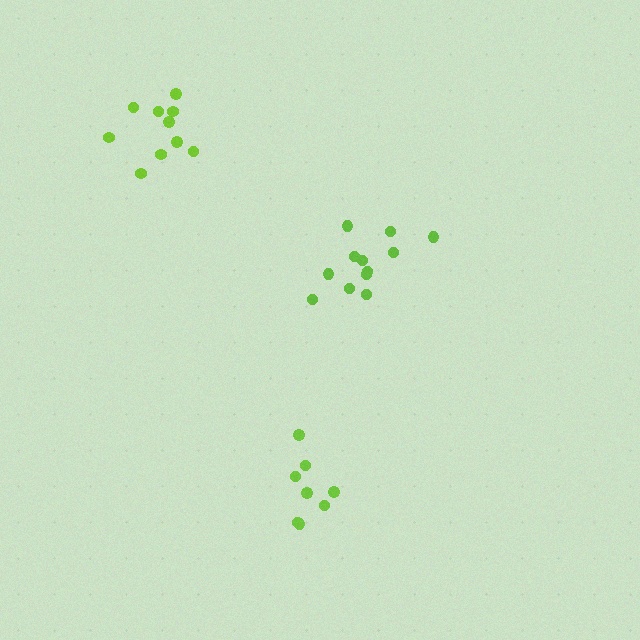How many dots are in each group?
Group 1: 10 dots, Group 2: 12 dots, Group 3: 8 dots (30 total).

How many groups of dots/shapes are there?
There are 3 groups.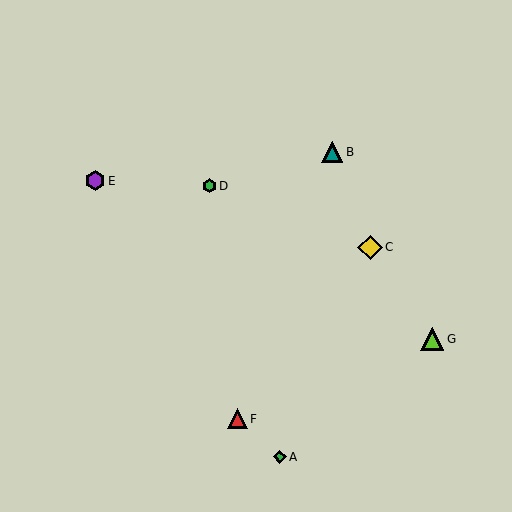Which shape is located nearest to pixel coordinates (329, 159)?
The teal triangle (labeled B) at (332, 152) is nearest to that location.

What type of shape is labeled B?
Shape B is a teal triangle.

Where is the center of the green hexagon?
The center of the green hexagon is at (209, 186).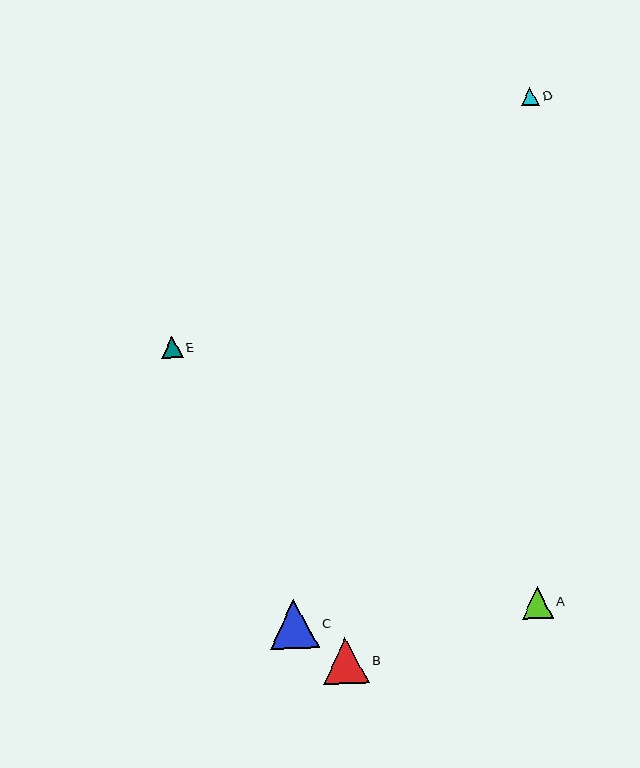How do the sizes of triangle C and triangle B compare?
Triangle C and triangle B are approximately the same size.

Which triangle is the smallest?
Triangle D is the smallest with a size of approximately 19 pixels.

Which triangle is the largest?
Triangle C is the largest with a size of approximately 49 pixels.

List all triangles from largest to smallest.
From largest to smallest: C, B, A, E, D.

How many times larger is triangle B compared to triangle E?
Triangle B is approximately 2.2 times the size of triangle E.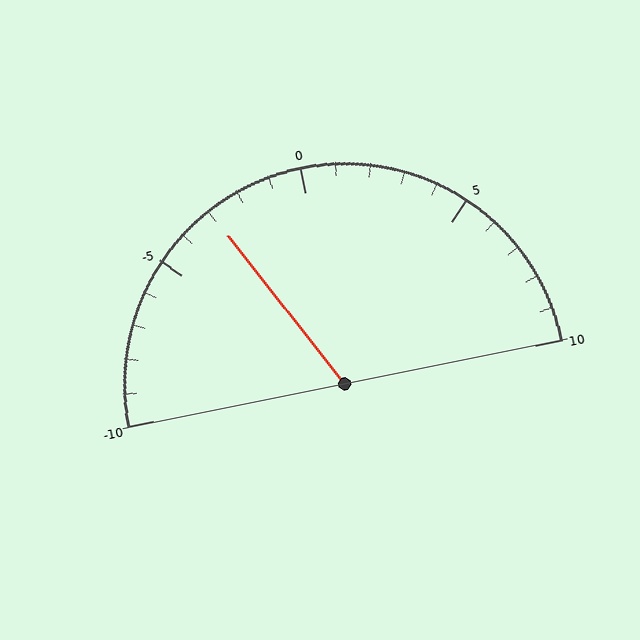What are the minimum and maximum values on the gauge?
The gauge ranges from -10 to 10.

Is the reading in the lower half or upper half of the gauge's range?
The reading is in the lower half of the range (-10 to 10).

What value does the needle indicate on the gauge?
The needle indicates approximately -3.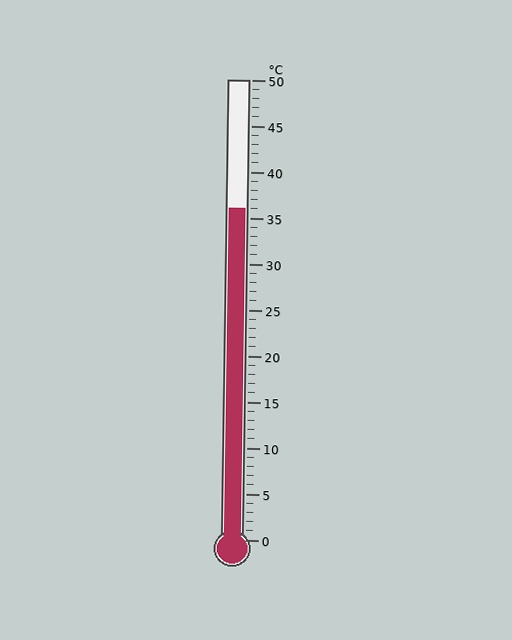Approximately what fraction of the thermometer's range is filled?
The thermometer is filled to approximately 70% of its range.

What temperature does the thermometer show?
The thermometer shows approximately 36°C.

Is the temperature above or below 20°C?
The temperature is above 20°C.